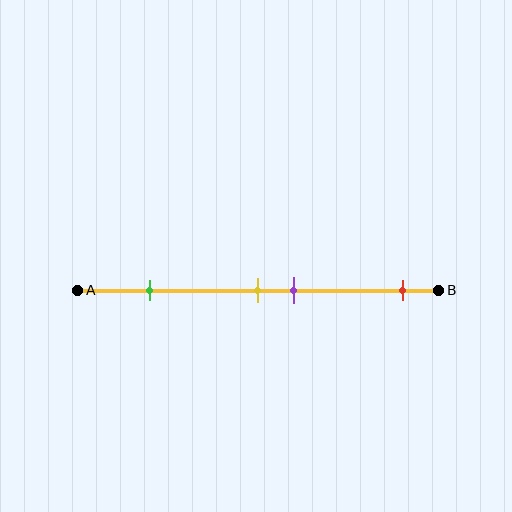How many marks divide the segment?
There are 4 marks dividing the segment.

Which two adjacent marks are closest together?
The yellow and purple marks are the closest adjacent pair.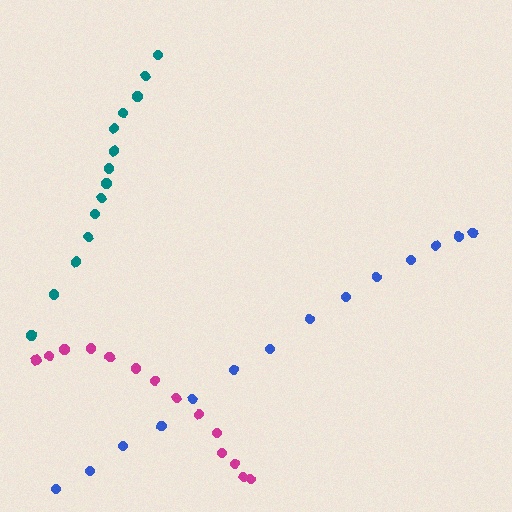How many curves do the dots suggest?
There are 3 distinct paths.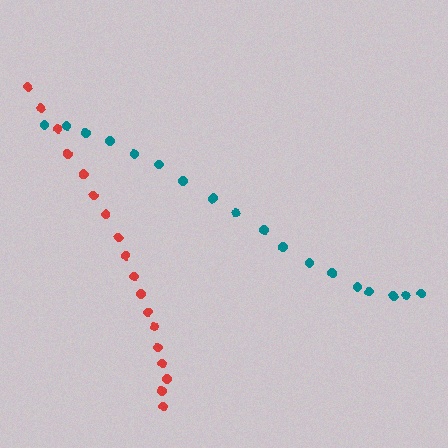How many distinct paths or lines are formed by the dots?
There are 2 distinct paths.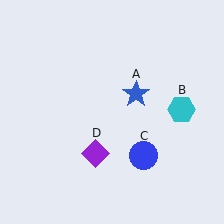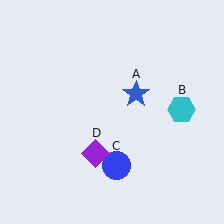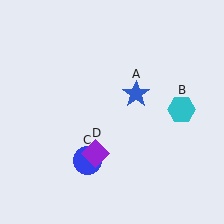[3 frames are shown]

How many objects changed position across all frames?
1 object changed position: blue circle (object C).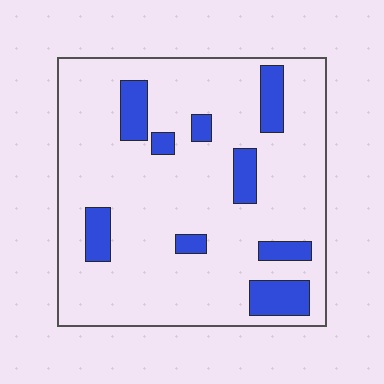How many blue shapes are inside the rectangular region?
9.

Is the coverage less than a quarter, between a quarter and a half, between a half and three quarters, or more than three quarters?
Less than a quarter.